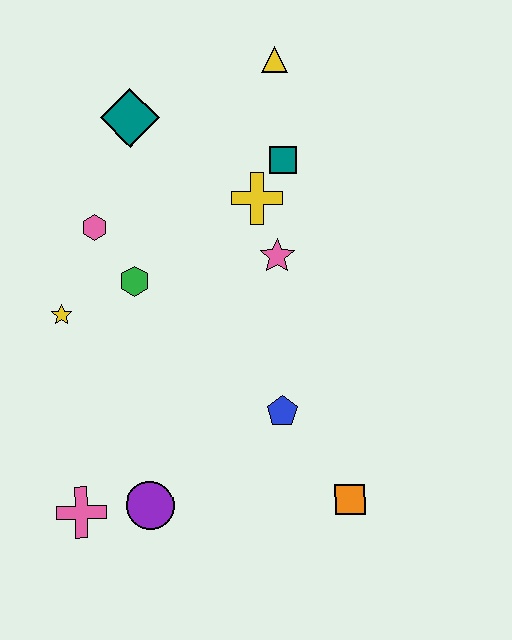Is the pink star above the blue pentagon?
Yes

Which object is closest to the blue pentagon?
The orange square is closest to the blue pentagon.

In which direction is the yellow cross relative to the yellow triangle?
The yellow cross is below the yellow triangle.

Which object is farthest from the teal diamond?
The orange square is farthest from the teal diamond.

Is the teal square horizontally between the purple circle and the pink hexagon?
No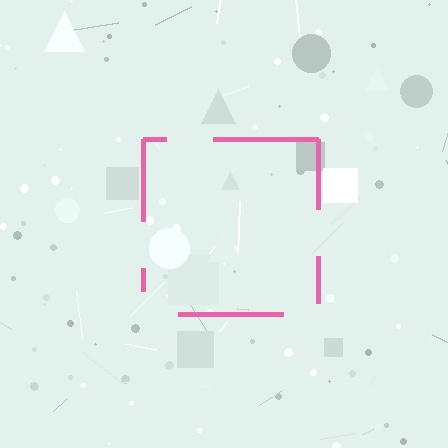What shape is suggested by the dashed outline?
The dashed outline suggests a square.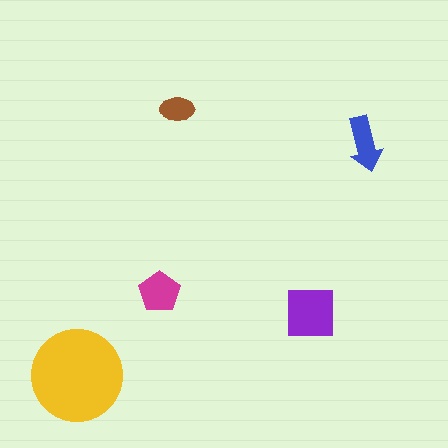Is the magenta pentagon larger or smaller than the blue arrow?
Larger.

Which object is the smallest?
The brown ellipse.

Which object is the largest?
The yellow circle.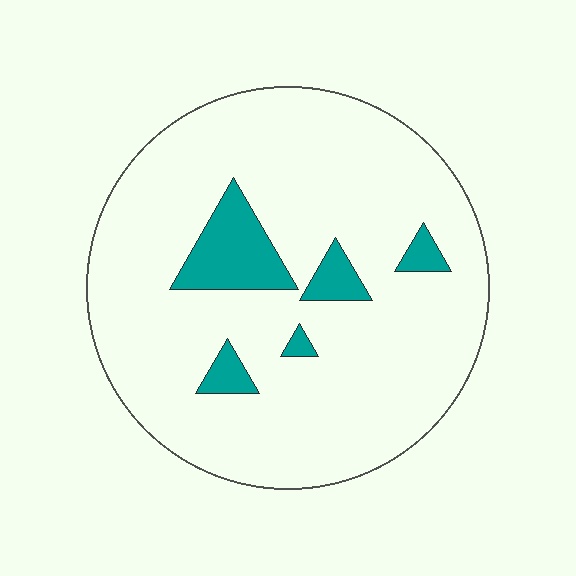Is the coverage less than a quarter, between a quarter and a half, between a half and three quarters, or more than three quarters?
Less than a quarter.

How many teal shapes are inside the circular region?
5.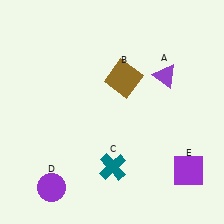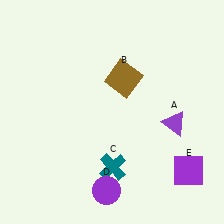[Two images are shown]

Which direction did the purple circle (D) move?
The purple circle (D) moved right.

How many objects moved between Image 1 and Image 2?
2 objects moved between the two images.